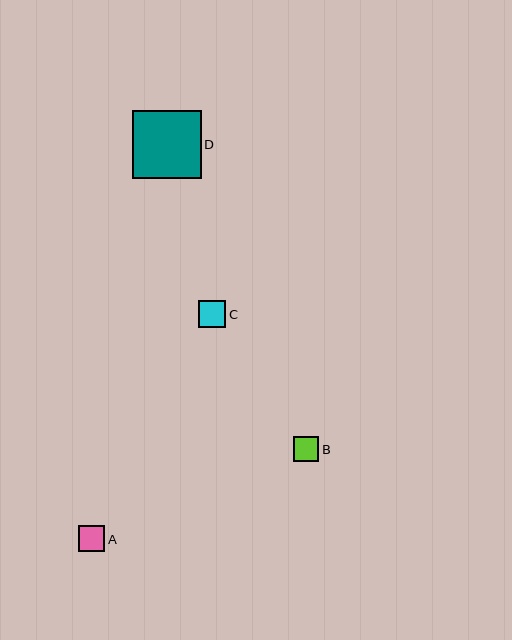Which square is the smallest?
Square B is the smallest with a size of approximately 25 pixels.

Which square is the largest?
Square D is the largest with a size of approximately 69 pixels.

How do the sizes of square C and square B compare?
Square C and square B are approximately the same size.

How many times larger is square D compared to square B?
Square D is approximately 2.7 times the size of square B.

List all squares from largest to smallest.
From largest to smallest: D, C, A, B.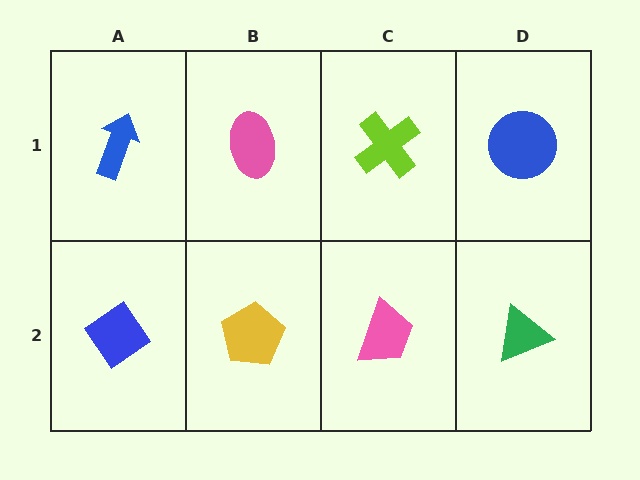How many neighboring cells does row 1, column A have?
2.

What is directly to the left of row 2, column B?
A blue diamond.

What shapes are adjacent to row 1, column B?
A yellow pentagon (row 2, column B), a blue arrow (row 1, column A), a lime cross (row 1, column C).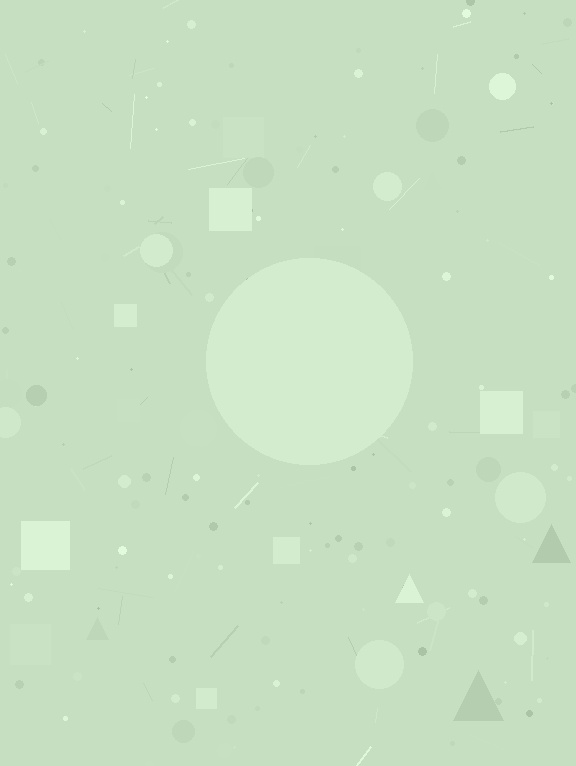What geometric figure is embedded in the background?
A circle is embedded in the background.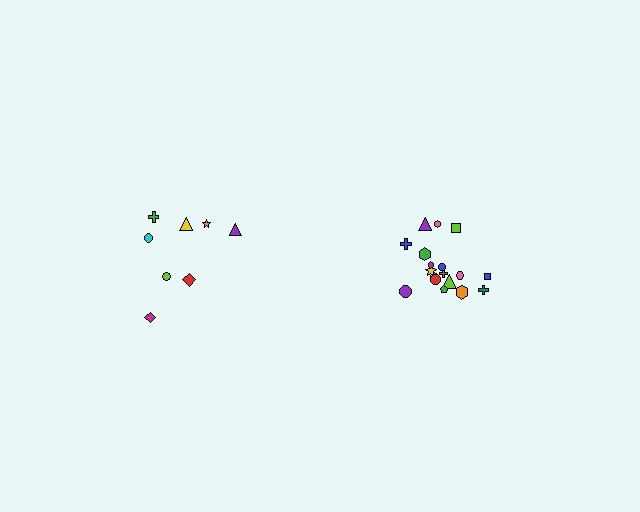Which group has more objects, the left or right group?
The right group.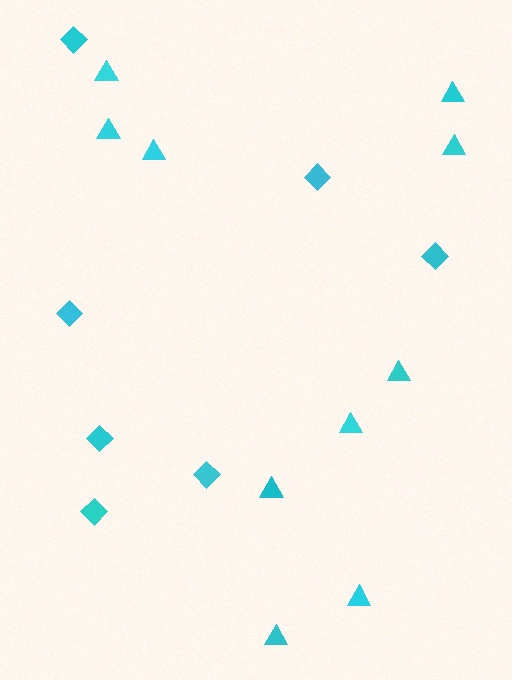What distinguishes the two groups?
There are 2 groups: one group of diamonds (7) and one group of triangles (10).